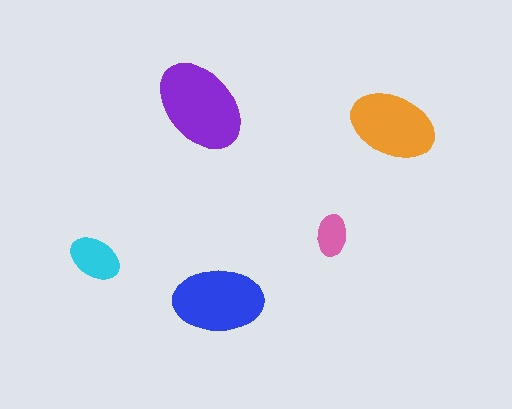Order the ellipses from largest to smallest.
the purple one, the blue one, the orange one, the cyan one, the pink one.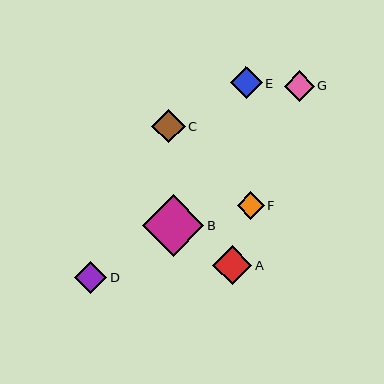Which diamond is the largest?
Diamond B is the largest with a size of approximately 62 pixels.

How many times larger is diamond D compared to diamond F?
Diamond D is approximately 1.2 times the size of diamond F.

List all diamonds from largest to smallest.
From largest to smallest: B, A, C, D, E, G, F.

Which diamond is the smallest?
Diamond F is the smallest with a size of approximately 27 pixels.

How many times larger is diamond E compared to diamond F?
Diamond E is approximately 1.2 times the size of diamond F.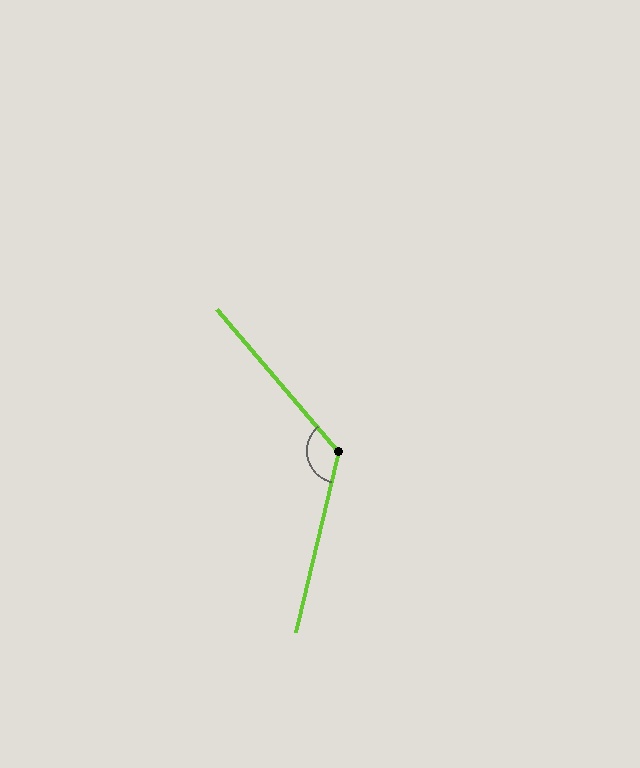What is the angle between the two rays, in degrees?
Approximately 126 degrees.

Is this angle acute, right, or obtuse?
It is obtuse.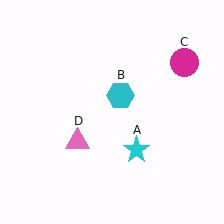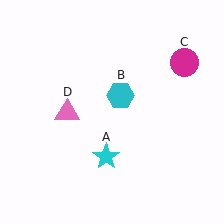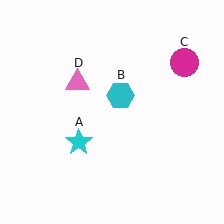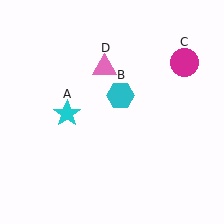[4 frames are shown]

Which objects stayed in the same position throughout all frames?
Cyan hexagon (object B) and magenta circle (object C) remained stationary.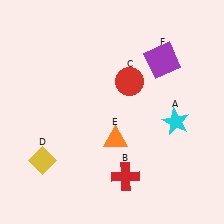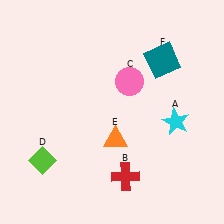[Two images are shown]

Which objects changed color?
C changed from red to pink. D changed from yellow to lime. F changed from purple to teal.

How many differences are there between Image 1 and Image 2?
There are 3 differences between the two images.